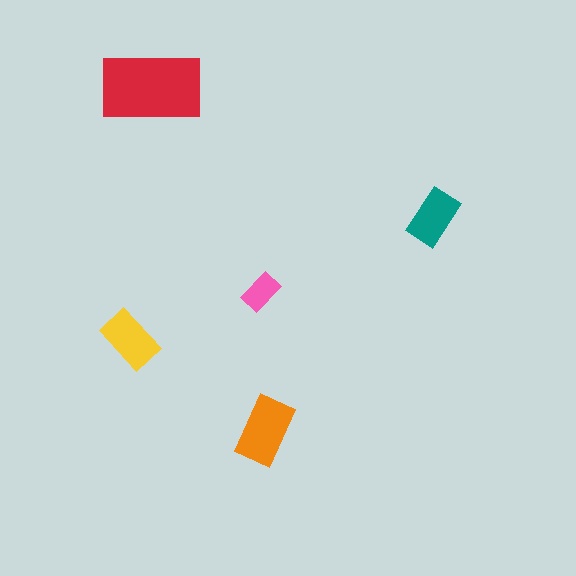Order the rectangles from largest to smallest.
the red one, the orange one, the yellow one, the teal one, the pink one.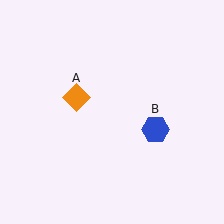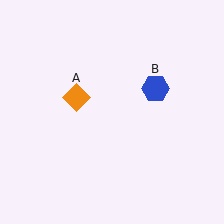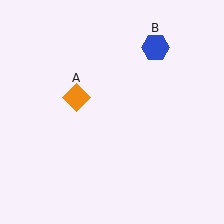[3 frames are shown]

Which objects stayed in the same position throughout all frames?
Orange diamond (object A) remained stationary.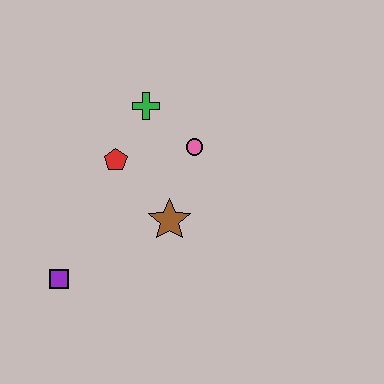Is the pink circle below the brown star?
No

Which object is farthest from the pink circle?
The purple square is farthest from the pink circle.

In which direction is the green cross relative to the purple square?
The green cross is above the purple square.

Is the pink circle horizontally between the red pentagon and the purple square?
No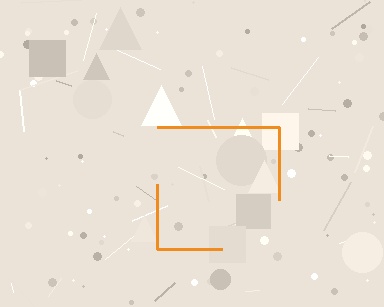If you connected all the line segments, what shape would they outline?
They would outline a square.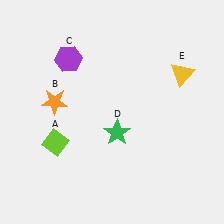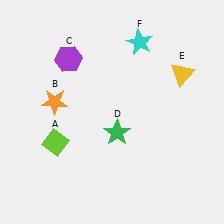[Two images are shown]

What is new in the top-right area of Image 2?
A cyan star (F) was added in the top-right area of Image 2.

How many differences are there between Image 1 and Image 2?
There is 1 difference between the two images.